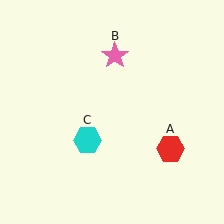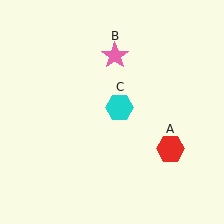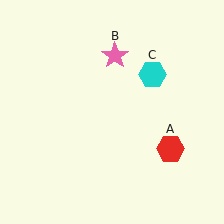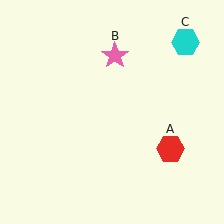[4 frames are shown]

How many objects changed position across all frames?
1 object changed position: cyan hexagon (object C).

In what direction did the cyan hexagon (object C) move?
The cyan hexagon (object C) moved up and to the right.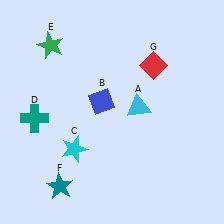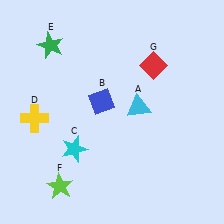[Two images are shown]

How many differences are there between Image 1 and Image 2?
There are 2 differences between the two images.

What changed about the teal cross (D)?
In Image 1, D is teal. In Image 2, it changed to yellow.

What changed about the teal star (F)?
In Image 1, F is teal. In Image 2, it changed to lime.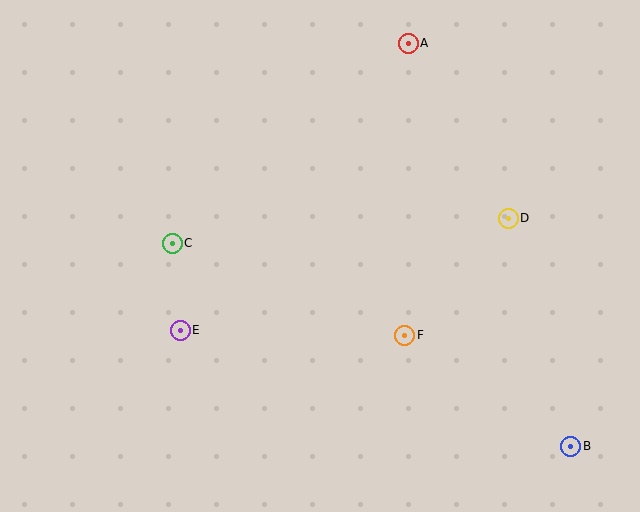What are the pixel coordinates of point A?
Point A is at (408, 43).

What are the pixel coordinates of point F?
Point F is at (405, 335).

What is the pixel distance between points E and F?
The distance between E and F is 224 pixels.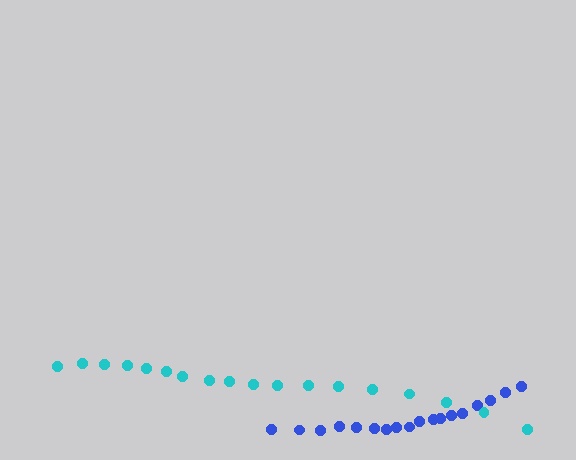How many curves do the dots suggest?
There are 2 distinct paths.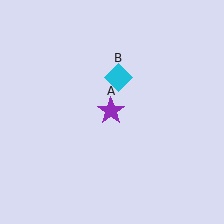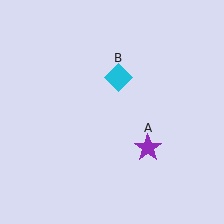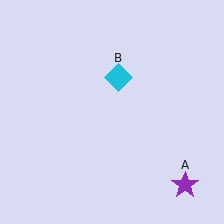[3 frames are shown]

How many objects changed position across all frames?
1 object changed position: purple star (object A).